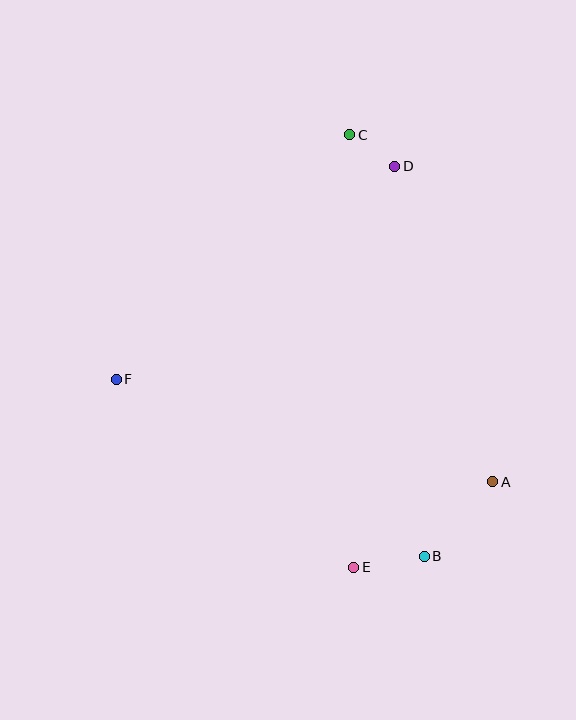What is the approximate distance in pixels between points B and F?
The distance between B and F is approximately 355 pixels.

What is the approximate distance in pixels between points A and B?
The distance between A and B is approximately 101 pixels.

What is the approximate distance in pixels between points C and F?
The distance between C and F is approximately 338 pixels.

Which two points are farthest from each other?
Points C and E are farthest from each other.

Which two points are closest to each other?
Points C and D are closest to each other.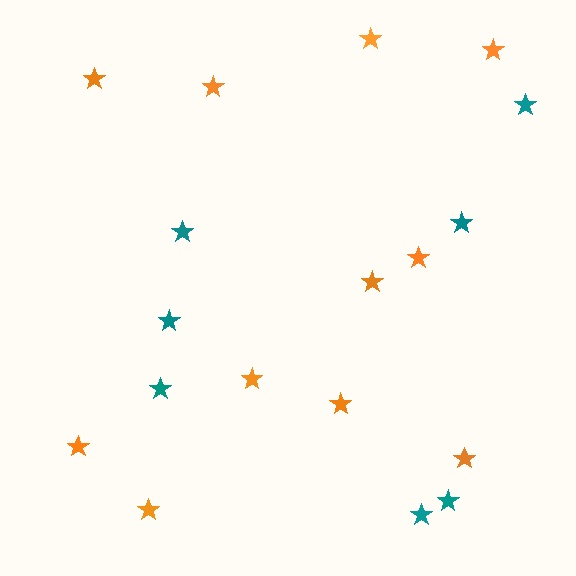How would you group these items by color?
There are 2 groups: one group of teal stars (7) and one group of orange stars (11).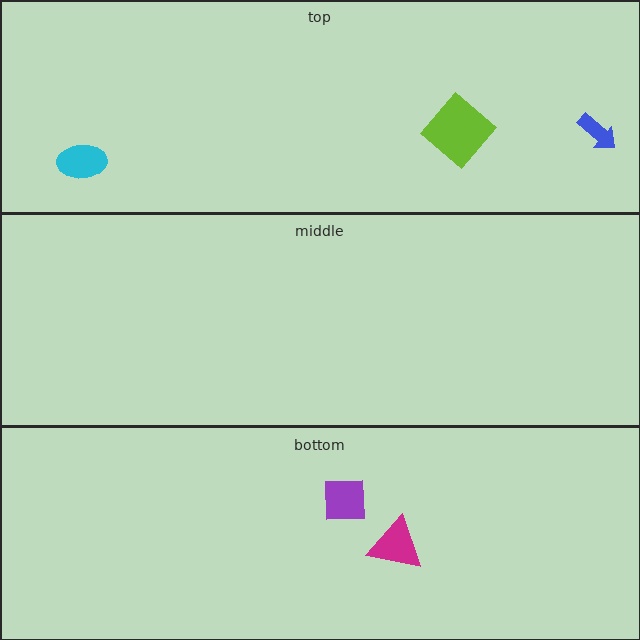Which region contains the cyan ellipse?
The top region.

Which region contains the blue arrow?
The top region.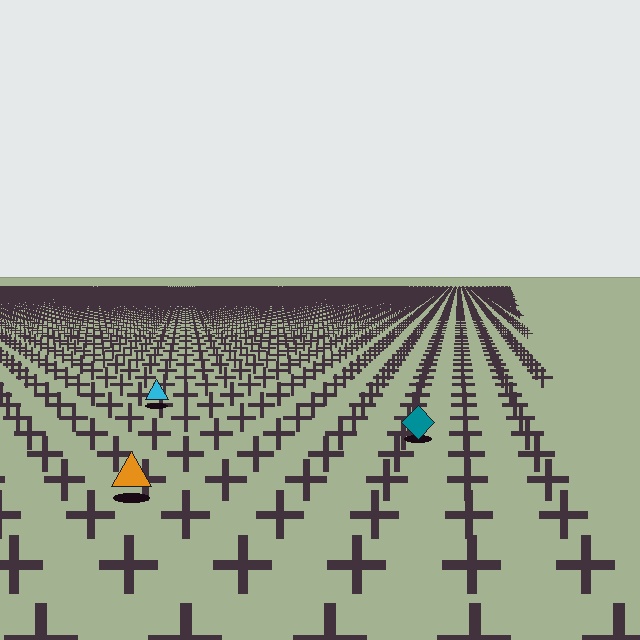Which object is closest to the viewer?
The orange triangle is closest. The texture marks near it are larger and more spread out.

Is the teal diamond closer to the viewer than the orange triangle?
No. The orange triangle is closer — you can tell from the texture gradient: the ground texture is coarser near it.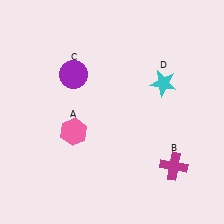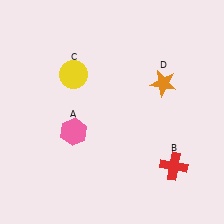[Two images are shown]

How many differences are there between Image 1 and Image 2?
There are 3 differences between the two images.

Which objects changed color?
B changed from magenta to red. C changed from purple to yellow. D changed from cyan to orange.